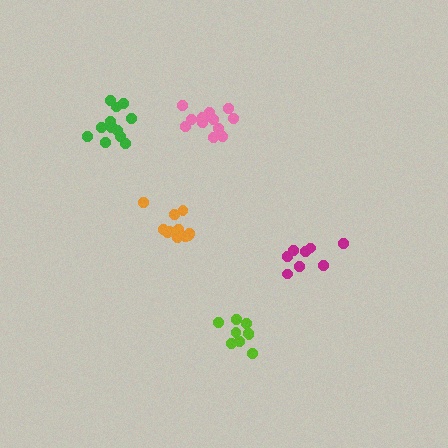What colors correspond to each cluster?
The clusters are colored: magenta, pink, orange, lime, green.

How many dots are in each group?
Group 1: 8 dots, Group 2: 12 dots, Group 3: 11 dots, Group 4: 9 dots, Group 5: 13 dots (53 total).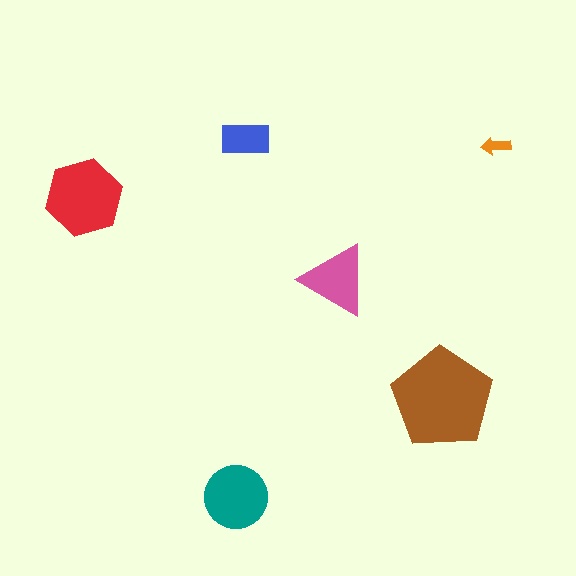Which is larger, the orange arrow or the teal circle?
The teal circle.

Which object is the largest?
The brown pentagon.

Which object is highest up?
The blue rectangle is topmost.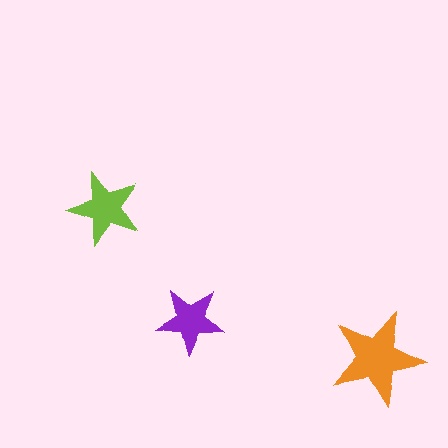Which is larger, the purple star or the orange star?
The orange one.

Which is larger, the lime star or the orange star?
The orange one.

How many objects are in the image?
There are 3 objects in the image.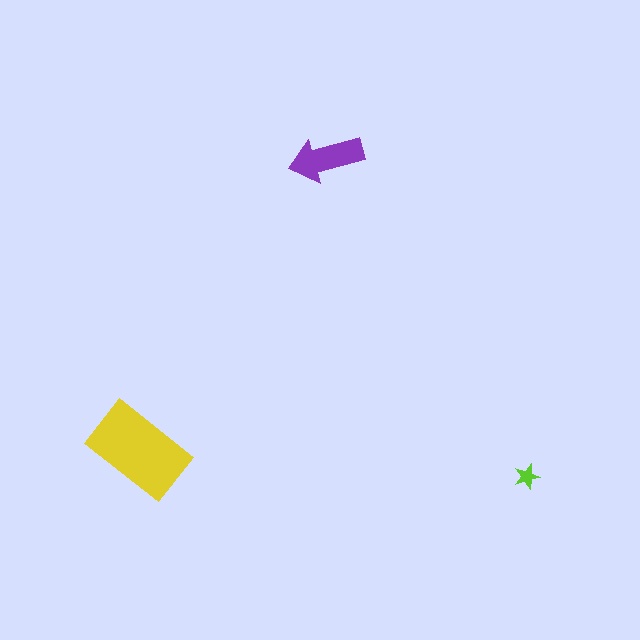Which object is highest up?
The purple arrow is topmost.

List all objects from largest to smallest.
The yellow rectangle, the purple arrow, the lime star.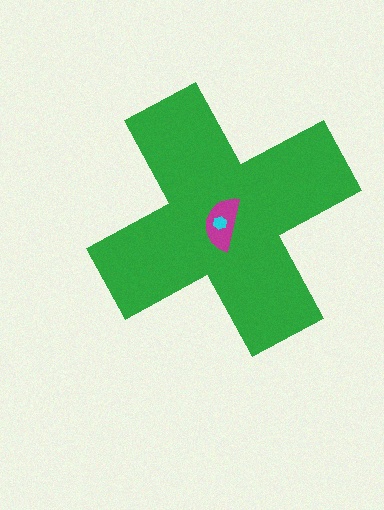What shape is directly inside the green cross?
The magenta semicircle.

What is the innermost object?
The cyan hexagon.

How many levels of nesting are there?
3.